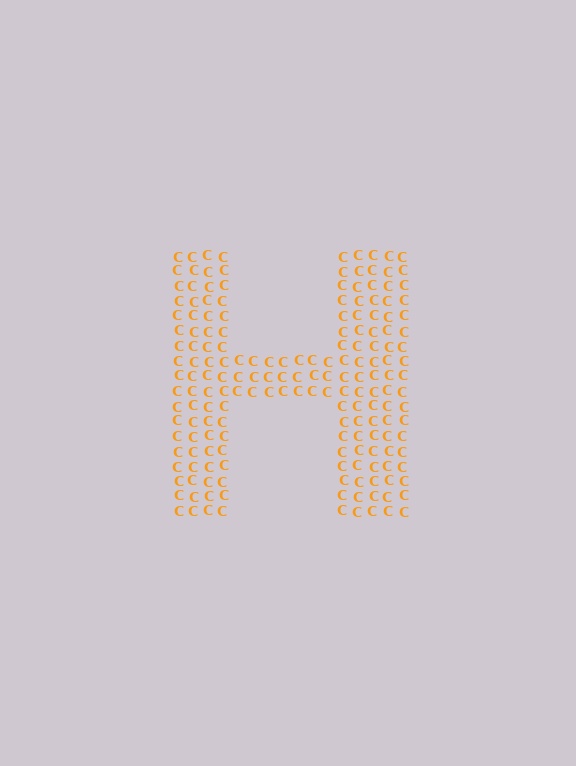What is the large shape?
The large shape is the letter H.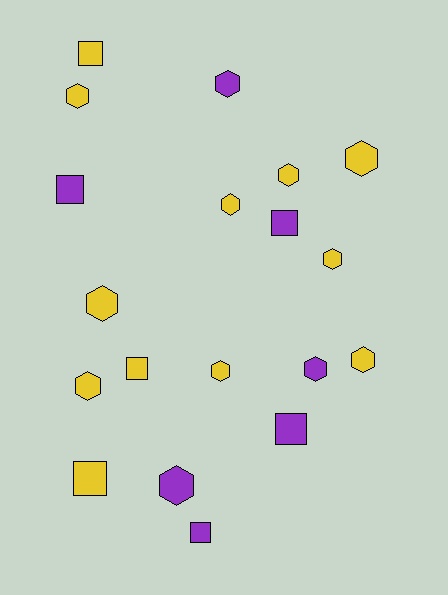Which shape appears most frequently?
Hexagon, with 12 objects.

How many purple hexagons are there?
There are 3 purple hexagons.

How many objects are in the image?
There are 19 objects.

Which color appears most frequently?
Yellow, with 12 objects.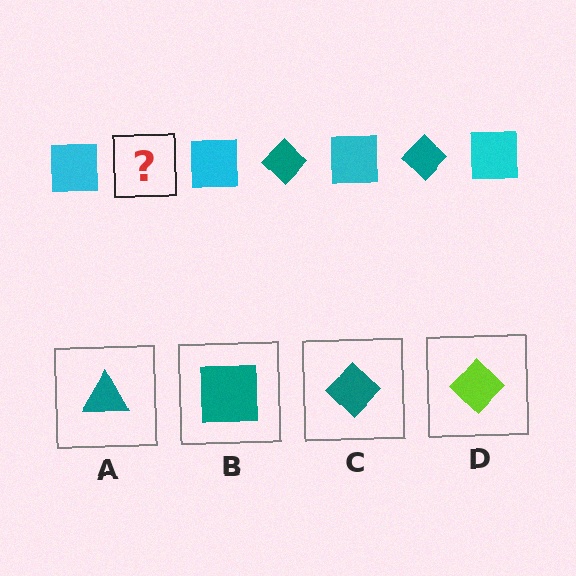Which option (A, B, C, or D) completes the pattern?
C.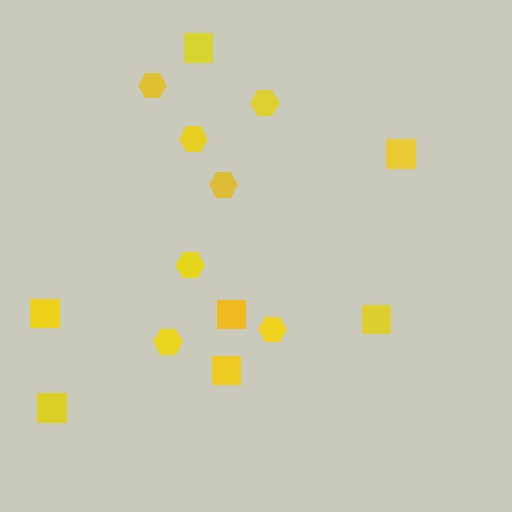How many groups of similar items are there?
There are 2 groups: one group of squares (7) and one group of hexagons (7).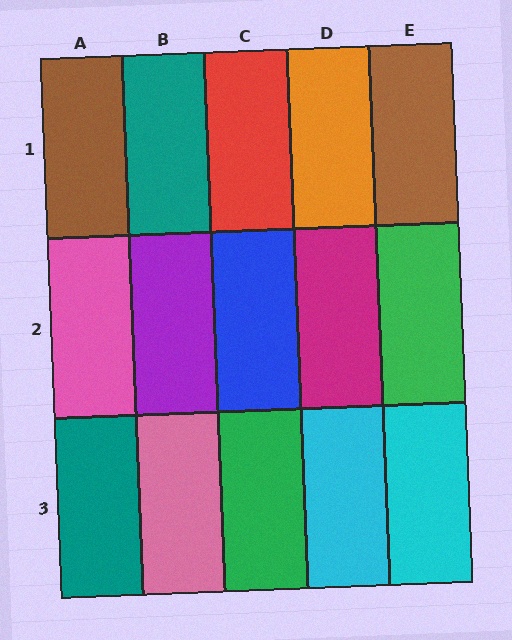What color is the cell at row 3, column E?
Cyan.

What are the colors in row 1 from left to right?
Brown, teal, red, orange, brown.